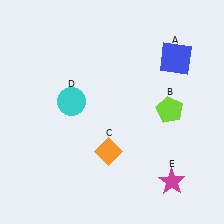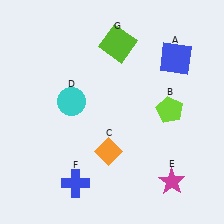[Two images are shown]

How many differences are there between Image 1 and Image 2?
There are 2 differences between the two images.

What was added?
A blue cross (F), a lime square (G) were added in Image 2.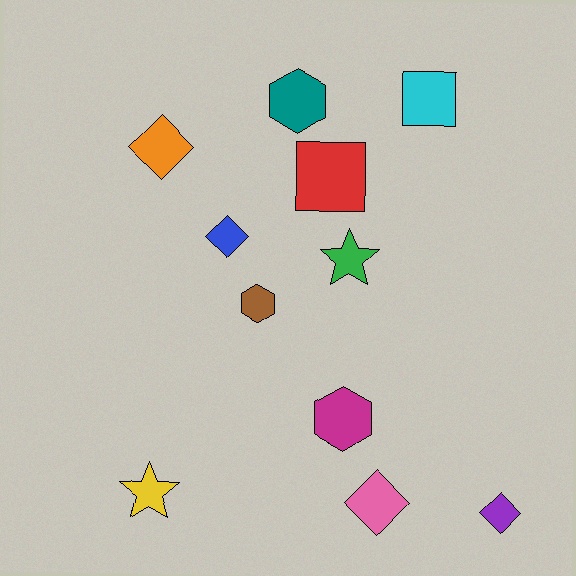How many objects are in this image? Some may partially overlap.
There are 11 objects.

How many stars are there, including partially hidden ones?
There are 2 stars.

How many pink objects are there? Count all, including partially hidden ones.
There is 1 pink object.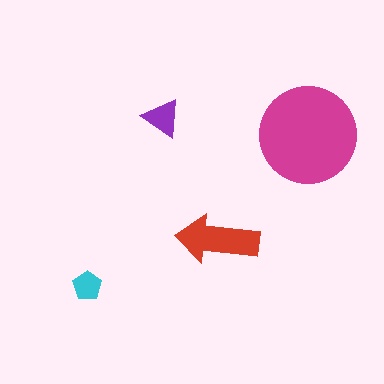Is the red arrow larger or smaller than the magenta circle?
Smaller.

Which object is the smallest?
The cyan pentagon.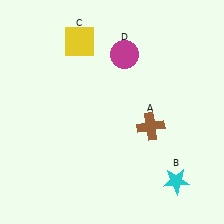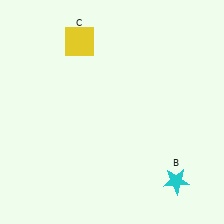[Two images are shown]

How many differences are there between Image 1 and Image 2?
There are 2 differences between the two images.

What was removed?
The magenta circle (D), the brown cross (A) were removed in Image 2.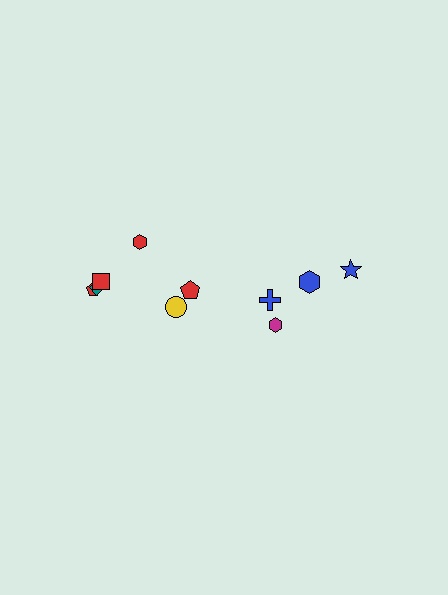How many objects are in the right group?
There are 4 objects.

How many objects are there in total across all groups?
There are 10 objects.